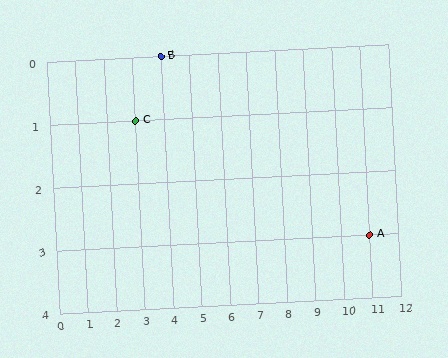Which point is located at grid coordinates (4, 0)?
Point B is at (4, 0).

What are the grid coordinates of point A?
Point A is at grid coordinates (11, 3).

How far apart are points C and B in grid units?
Points C and B are 1 column and 1 row apart (about 1.4 grid units diagonally).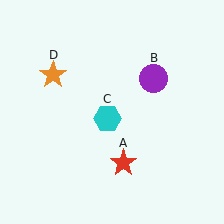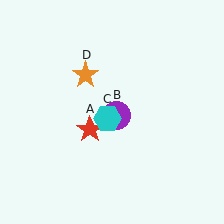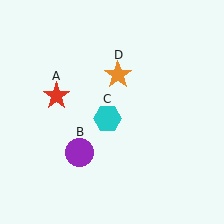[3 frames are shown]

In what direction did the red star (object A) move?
The red star (object A) moved up and to the left.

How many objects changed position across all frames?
3 objects changed position: red star (object A), purple circle (object B), orange star (object D).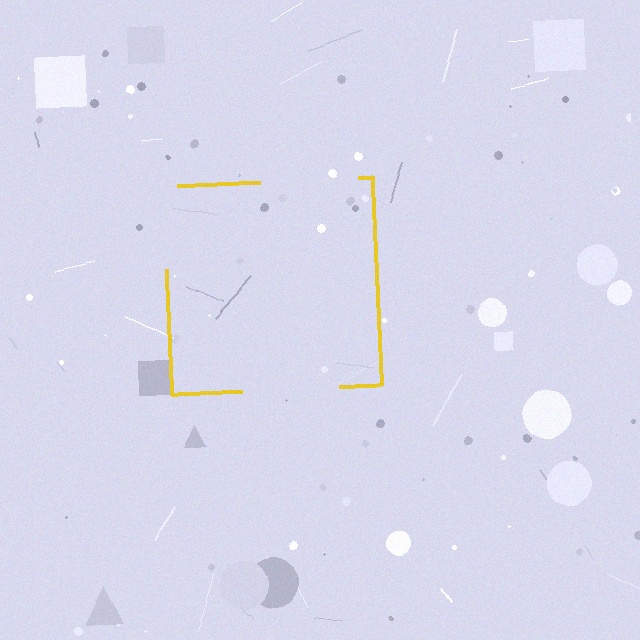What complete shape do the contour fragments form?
The contour fragments form a square.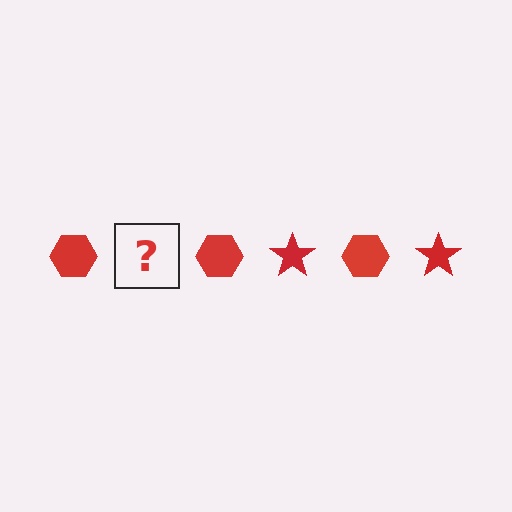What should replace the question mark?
The question mark should be replaced with a red star.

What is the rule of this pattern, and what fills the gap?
The rule is that the pattern cycles through hexagon, star shapes in red. The gap should be filled with a red star.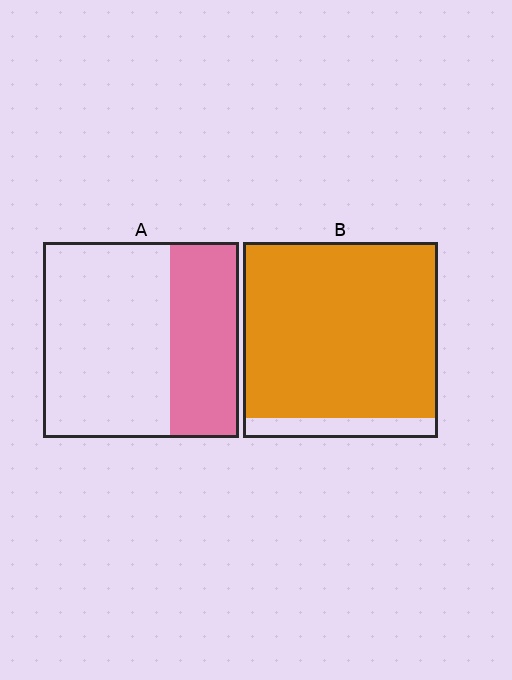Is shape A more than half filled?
No.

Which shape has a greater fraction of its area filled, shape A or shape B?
Shape B.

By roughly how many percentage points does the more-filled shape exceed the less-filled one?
By roughly 55 percentage points (B over A).